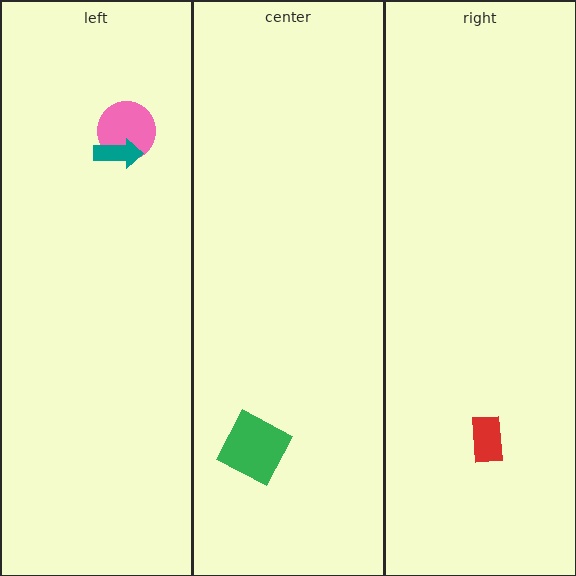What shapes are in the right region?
The red rectangle.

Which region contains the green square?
The center region.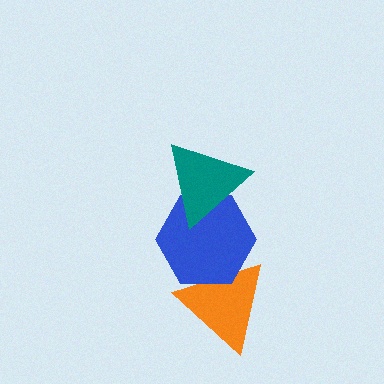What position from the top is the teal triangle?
The teal triangle is 1st from the top.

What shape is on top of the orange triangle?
The blue hexagon is on top of the orange triangle.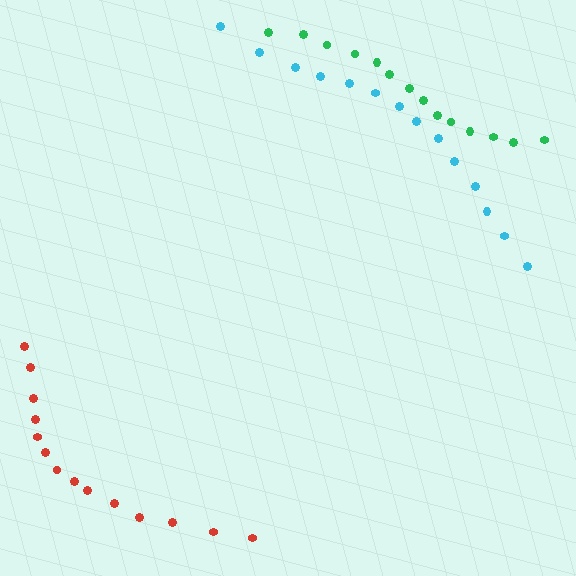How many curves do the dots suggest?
There are 3 distinct paths.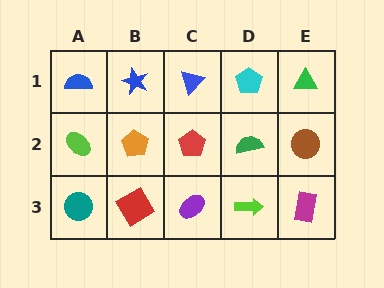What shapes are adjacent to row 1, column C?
A red pentagon (row 2, column C), a blue star (row 1, column B), a cyan pentagon (row 1, column D).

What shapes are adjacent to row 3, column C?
A red pentagon (row 2, column C), a red diamond (row 3, column B), a lime arrow (row 3, column D).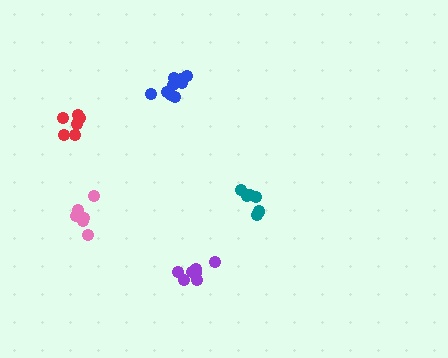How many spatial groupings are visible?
There are 5 spatial groupings.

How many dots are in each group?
Group 1: 9 dots, Group 2: 7 dots, Group 3: 7 dots, Group 4: 6 dots, Group 5: 7 dots (36 total).